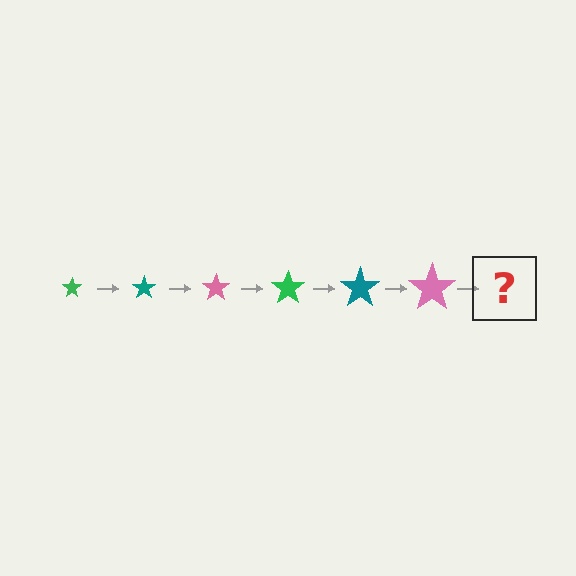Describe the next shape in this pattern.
It should be a green star, larger than the previous one.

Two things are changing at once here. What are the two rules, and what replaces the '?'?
The two rules are that the star grows larger each step and the color cycles through green, teal, and pink. The '?' should be a green star, larger than the previous one.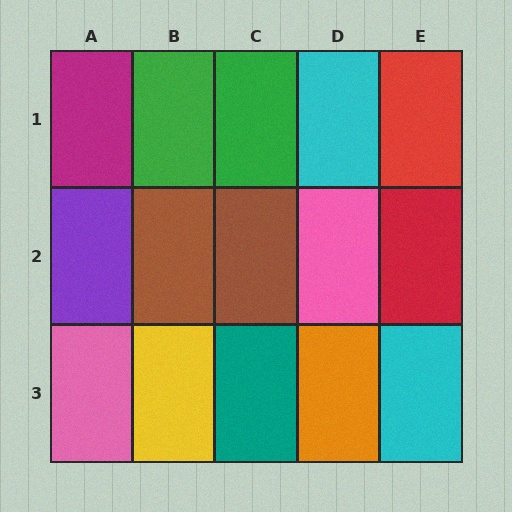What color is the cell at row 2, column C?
Brown.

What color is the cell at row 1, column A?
Magenta.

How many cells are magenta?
1 cell is magenta.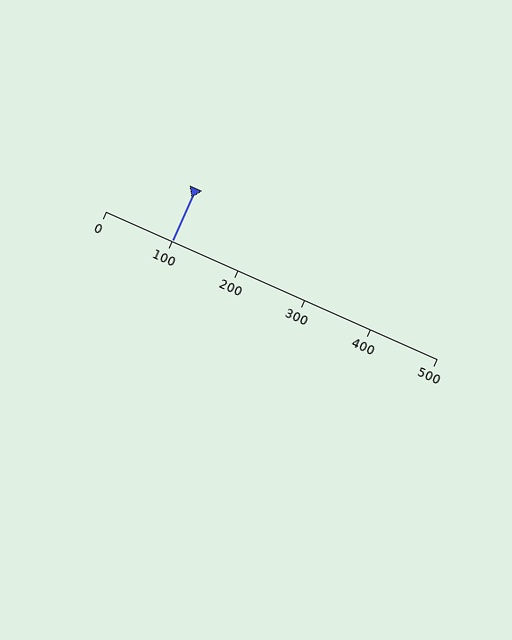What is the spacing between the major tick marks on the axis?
The major ticks are spaced 100 apart.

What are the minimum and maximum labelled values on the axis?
The axis runs from 0 to 500.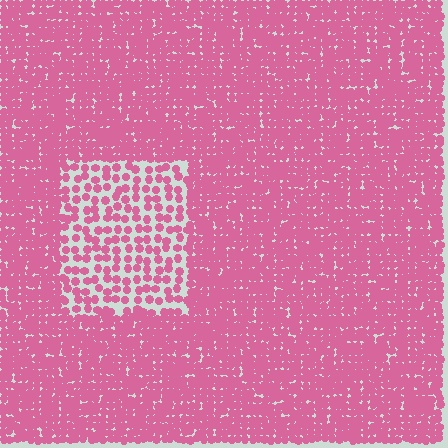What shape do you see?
I see a rectangle.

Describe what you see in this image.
The image contains small pink elements arranged at two different densities. A rectangle-shaped region is visible where the elements are less densely packed than the surrounding area.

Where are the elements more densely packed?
The elements are more densely packed outside the rectangle boundary.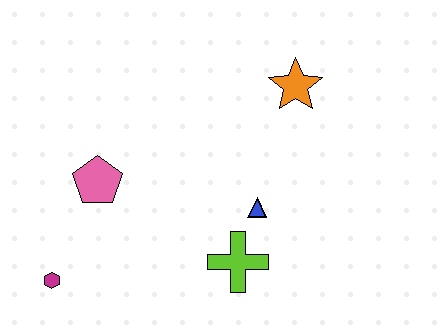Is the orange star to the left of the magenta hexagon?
No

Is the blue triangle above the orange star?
No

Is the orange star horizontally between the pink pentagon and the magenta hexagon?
No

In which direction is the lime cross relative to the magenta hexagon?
The lime cross is to the right of the magenta hexagon.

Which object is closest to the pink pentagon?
The magenta hexagon is closest to the pink pentagon.